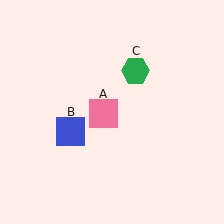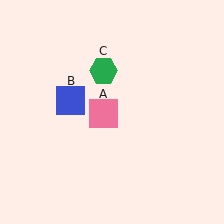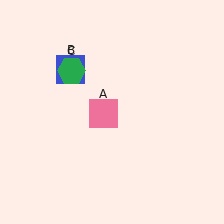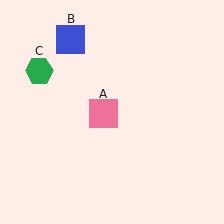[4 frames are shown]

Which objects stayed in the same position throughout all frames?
Pink square (object A) remained stationary.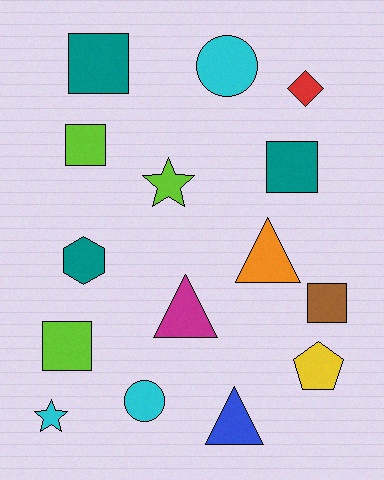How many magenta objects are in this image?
There is 1 magenta object.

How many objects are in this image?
There are 15 objects.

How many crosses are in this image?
There are no crosses.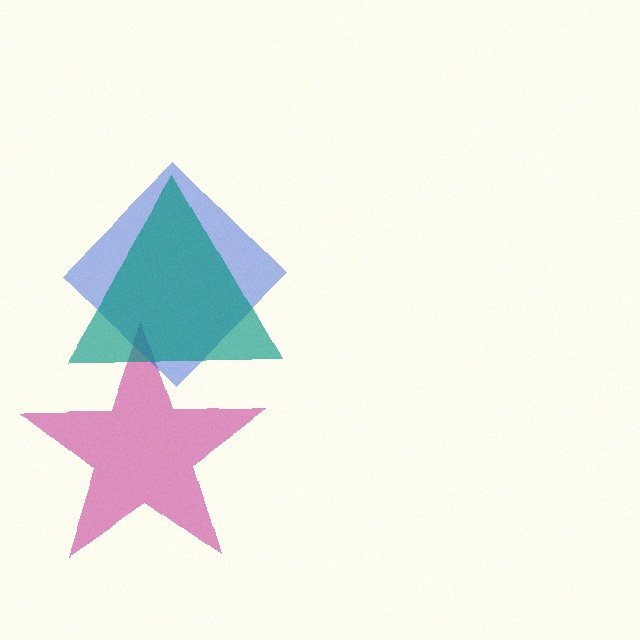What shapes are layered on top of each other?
The layered shapes are: a magenta star, a blue diamond, a teal triangle.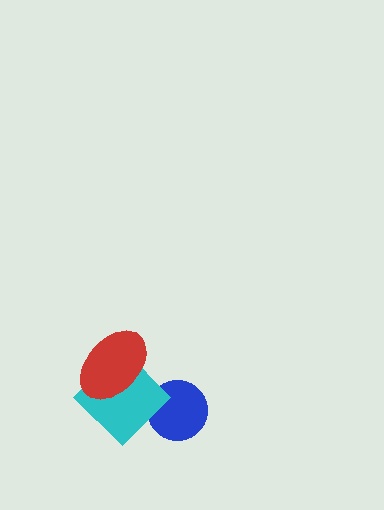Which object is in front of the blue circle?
The cyan diamond is in front of the blue circle.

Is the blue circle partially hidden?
Yes, it is partially covered by another shape.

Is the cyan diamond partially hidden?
Yes, it is partially covered by another shape.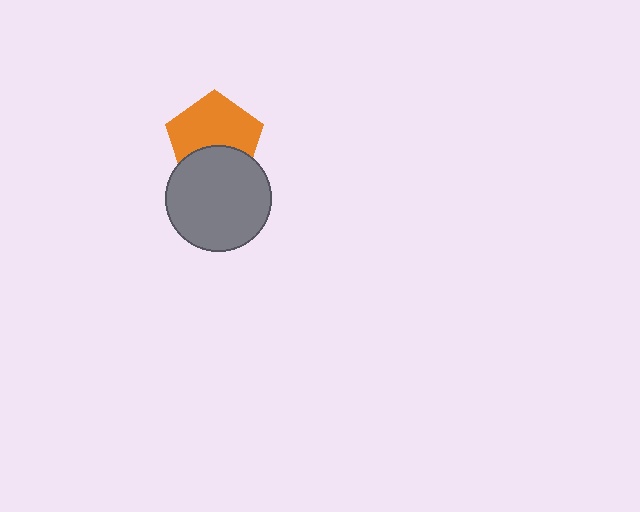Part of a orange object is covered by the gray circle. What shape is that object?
It is a pentagon.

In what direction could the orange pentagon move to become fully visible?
The orange pentagon could move up. That would shift it out from behind the gray circle entirely.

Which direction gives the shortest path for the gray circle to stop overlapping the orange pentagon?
Moving down gives the shortest separation.